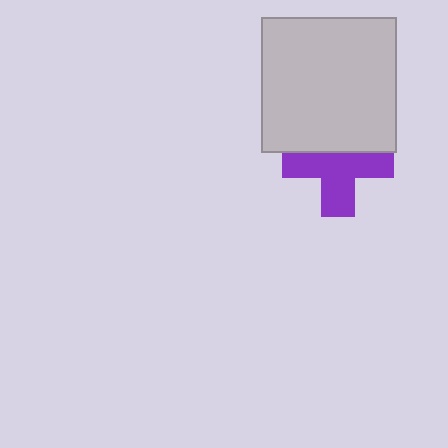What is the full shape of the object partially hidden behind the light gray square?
The partially hidden object is a purple cross.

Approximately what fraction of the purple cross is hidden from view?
Roughly 37% of the purple cross is hidden behind the light gray square.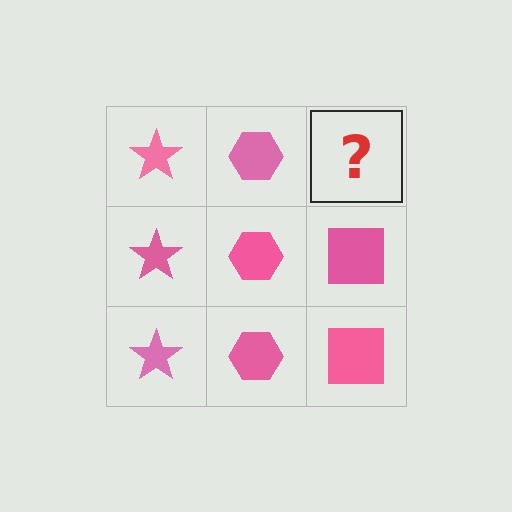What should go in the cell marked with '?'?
The missing cell should contain a pink square.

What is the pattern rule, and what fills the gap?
The rule is that each column has a consistent shape. The gap should be filled with a pink square.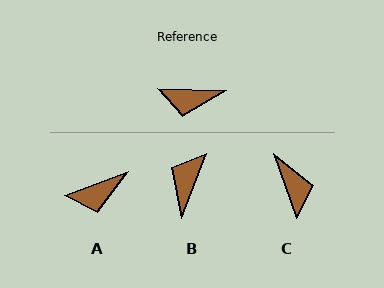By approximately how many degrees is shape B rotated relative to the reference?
Approximately 109 degrees clockwise.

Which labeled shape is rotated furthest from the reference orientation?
C, about 111 degrees away.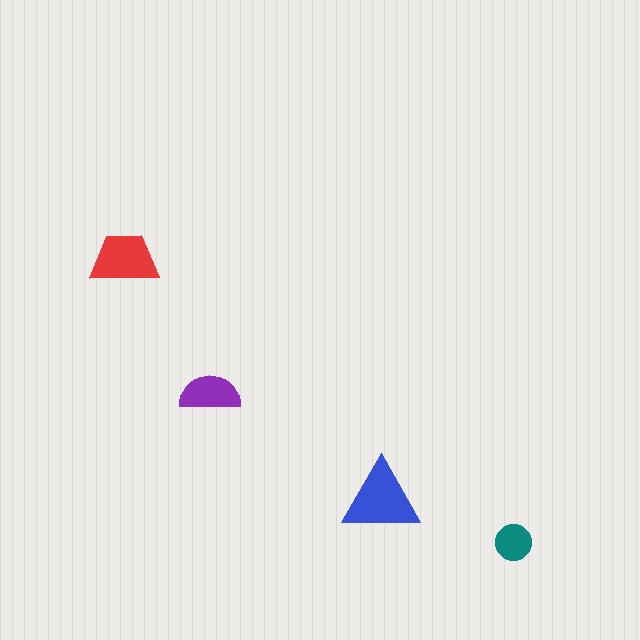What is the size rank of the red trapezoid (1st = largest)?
2nd.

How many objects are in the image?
There are 4 objects in the image.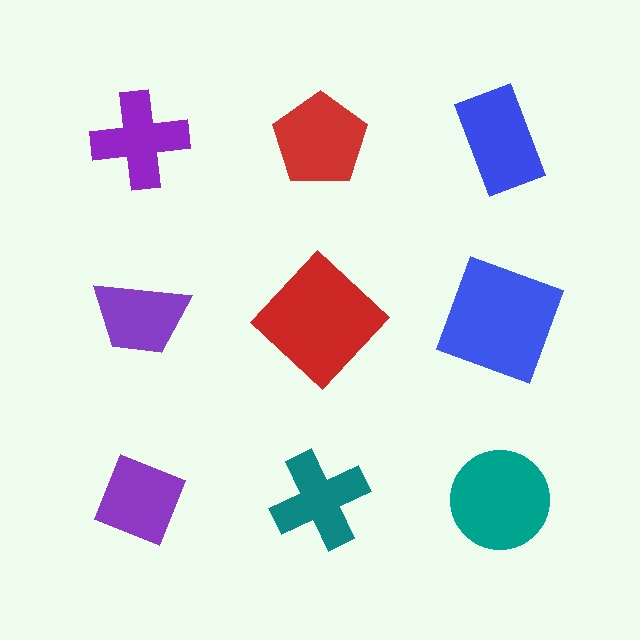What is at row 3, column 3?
A teal circle.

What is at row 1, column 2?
A red pentagon.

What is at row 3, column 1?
A purple diamond.